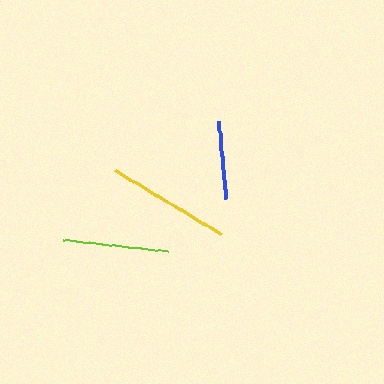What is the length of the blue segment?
The blue segment is approximately 78 pixels long.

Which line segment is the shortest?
The blue line is the shortest at approximately 78 pixels.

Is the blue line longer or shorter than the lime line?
The lime line is longer than the blue line.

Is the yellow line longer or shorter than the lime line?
The yellow line is longer than the lime line.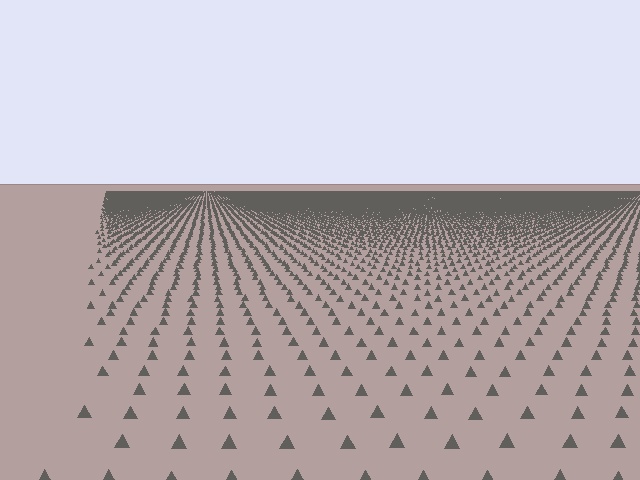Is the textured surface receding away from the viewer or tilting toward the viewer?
The surface is receding away from the viewer. Texture elements get smaller and denser toward the top.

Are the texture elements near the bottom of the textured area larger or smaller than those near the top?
Larger. Near the bottom, elements are closer to the viewer and appear at a bigger on-screen size.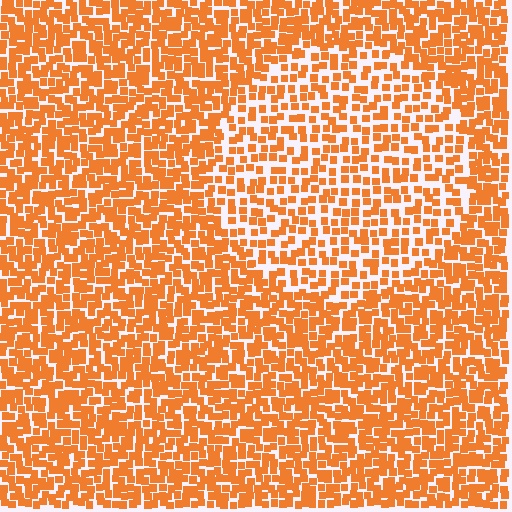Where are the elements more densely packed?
The elements are more densely packed outside the circle boundary.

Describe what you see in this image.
The image contains small orange elements arranged at two different densities. A circle-shaped region is visible where the elements are less densely packed than the surrounding area.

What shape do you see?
I see a circle.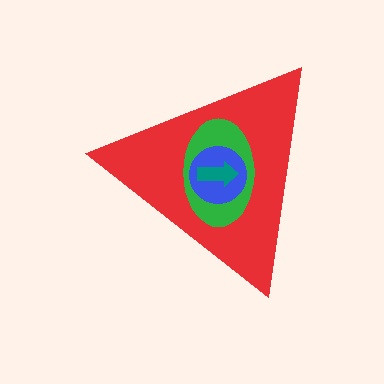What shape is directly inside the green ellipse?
The blue circle.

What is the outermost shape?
The red triangle.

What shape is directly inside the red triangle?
The green ellipse.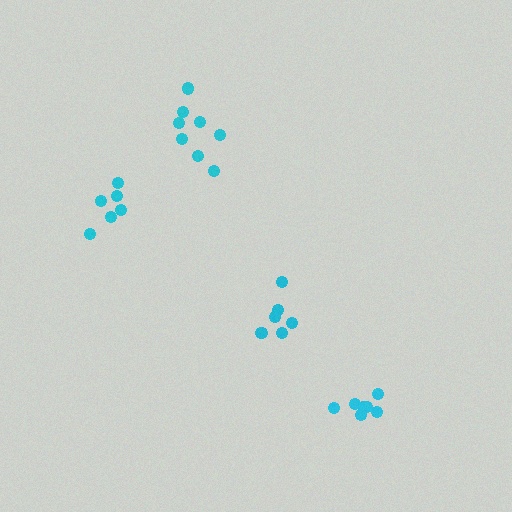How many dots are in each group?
Group 1: 8 dots, Group 2: 6 dots, Group 3: 6 dots, Group 4: 7 dots (27 total).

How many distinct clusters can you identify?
There are 4 distinct clusters.